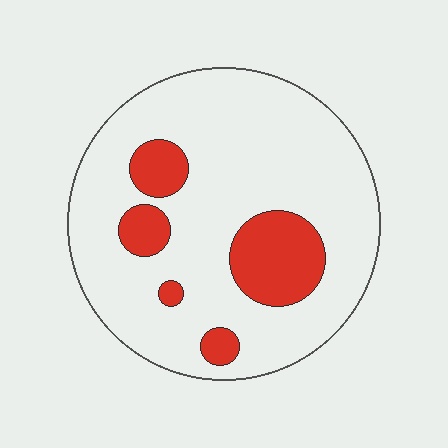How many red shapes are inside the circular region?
5.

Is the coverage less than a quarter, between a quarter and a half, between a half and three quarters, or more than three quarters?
Less than a quarter.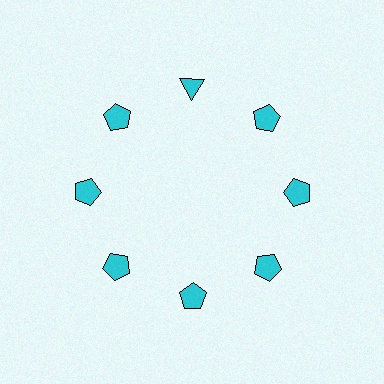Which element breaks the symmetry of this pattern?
The cyan triangle at roughly the 12 o'clock position breaks the symmetry. All other shapes are cyan pentagons.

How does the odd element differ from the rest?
It has a different shape: triangle instead of pentagon.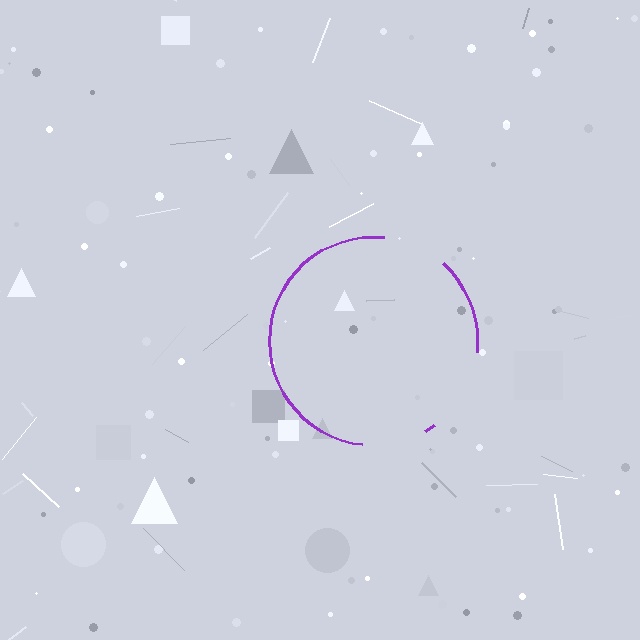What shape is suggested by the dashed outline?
The dashed outline suggests a circle.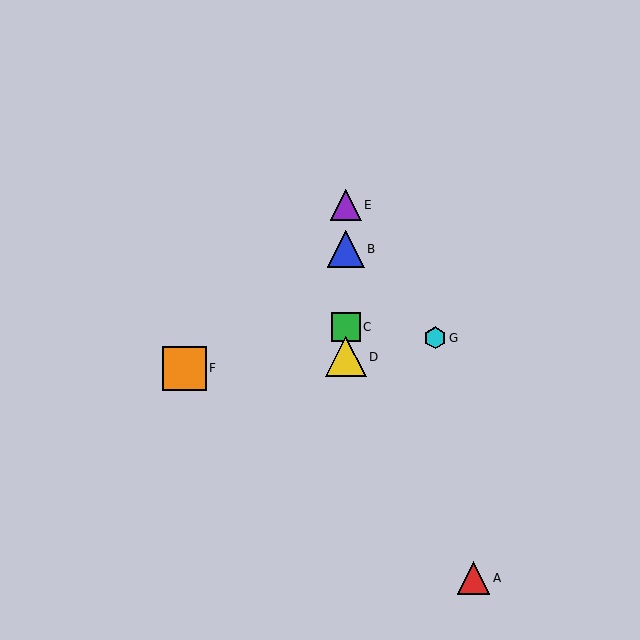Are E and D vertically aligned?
Yes, both are at x≈346.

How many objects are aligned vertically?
4 objects (B, C, D, E) are aligned vertically.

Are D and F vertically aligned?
No, D is at x≈346 and F is at x≈184.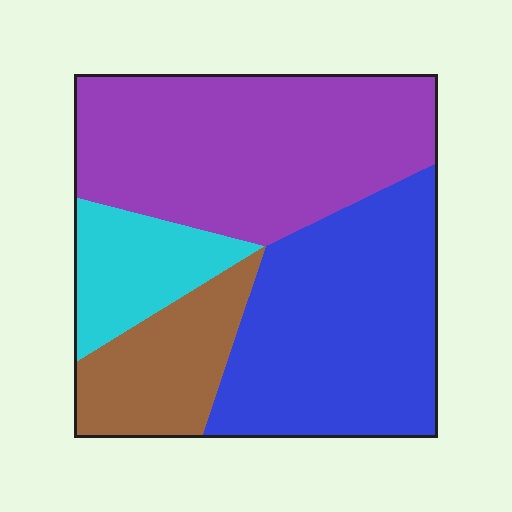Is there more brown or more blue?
Blue.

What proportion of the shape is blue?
Blue covers 35% of the shape.